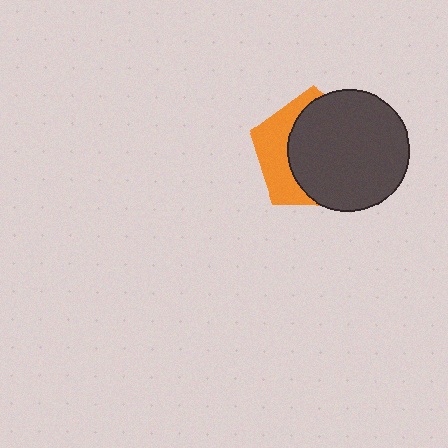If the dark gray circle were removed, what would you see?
You would see the complete orange pentagon.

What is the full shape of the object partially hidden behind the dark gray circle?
The partially hidden object is an orange pentagon.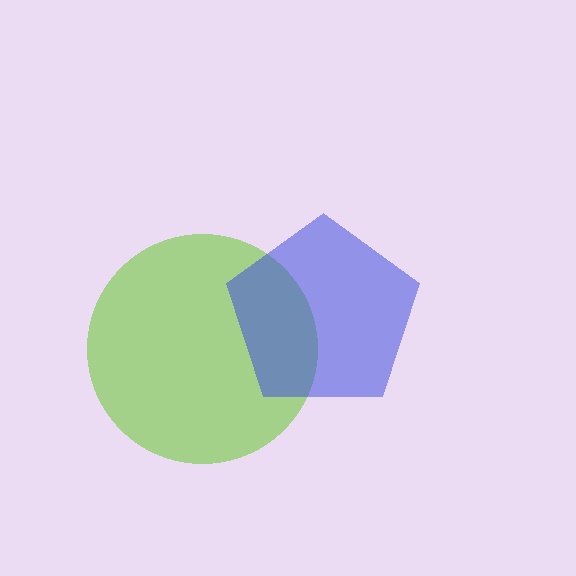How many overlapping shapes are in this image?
There are 2 overlapping shapes in the image.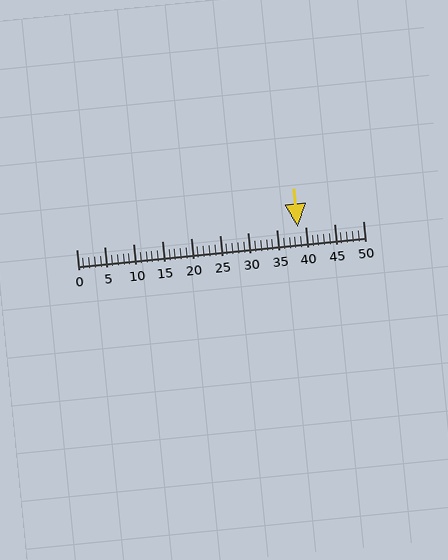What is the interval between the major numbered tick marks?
The major tick marks are spaced 5 units apart.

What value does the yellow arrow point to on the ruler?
The yellow arrow points to approximately 39.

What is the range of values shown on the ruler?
The ruler shows values from 0 to 50.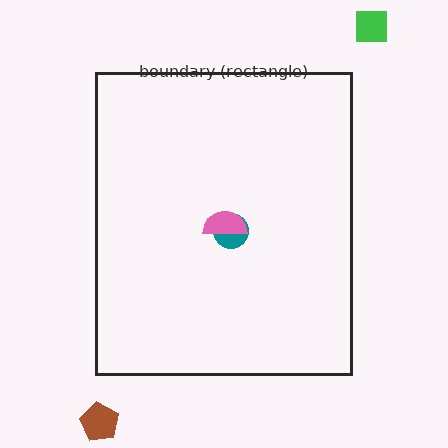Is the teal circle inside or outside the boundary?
Inside.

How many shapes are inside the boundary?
2 inside, 2 outside.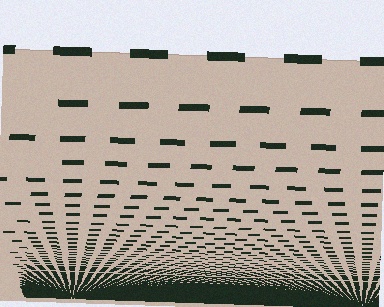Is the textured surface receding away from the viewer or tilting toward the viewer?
The surface appears to tilt toward the viewer. Texture elements get larger and sparser toward the top.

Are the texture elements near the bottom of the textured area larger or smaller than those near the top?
Smaller. The gradient is inverted — elements near the bottom are smaller and denser.